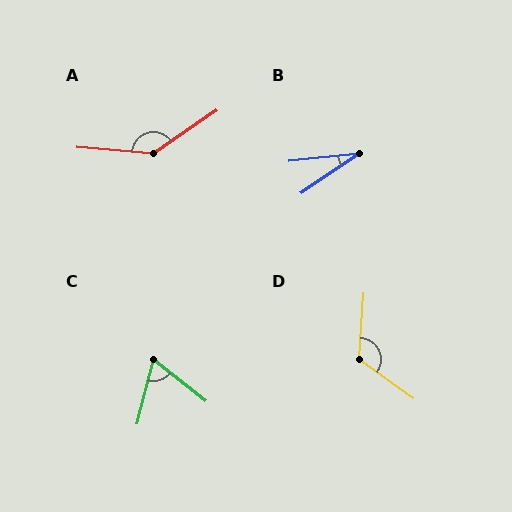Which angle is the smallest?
B, at approximately 28 degrees.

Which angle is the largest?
A, at approximately 141 degrees.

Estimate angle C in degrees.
Approximately 66 degrees.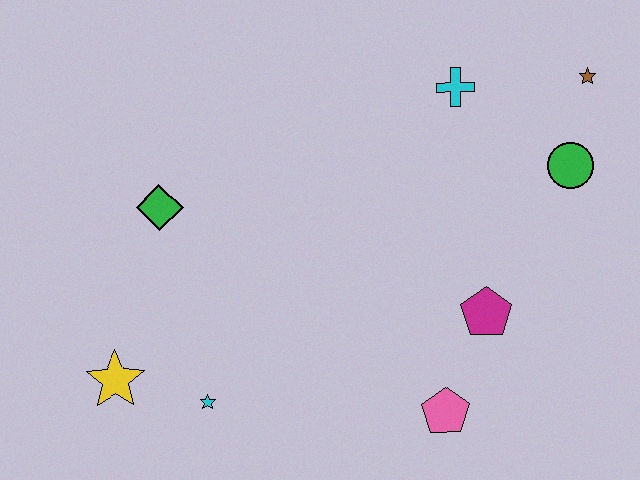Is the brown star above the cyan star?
Yes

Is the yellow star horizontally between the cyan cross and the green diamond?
No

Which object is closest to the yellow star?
The cyan star is closest to the yellow star.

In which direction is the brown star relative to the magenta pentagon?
The brown star is above the magenta pentagon.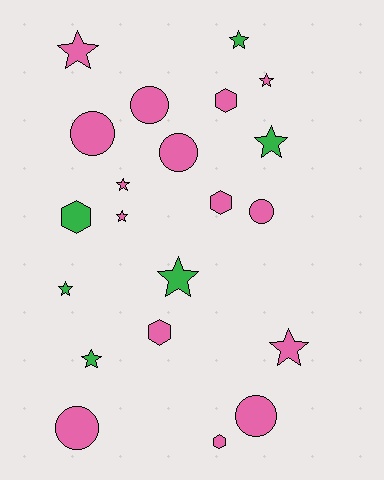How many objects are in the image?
There are 21 objects.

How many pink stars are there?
There are 5 pink stars.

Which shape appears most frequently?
Star, with 10 objects.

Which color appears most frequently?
Pink, with 15 objects.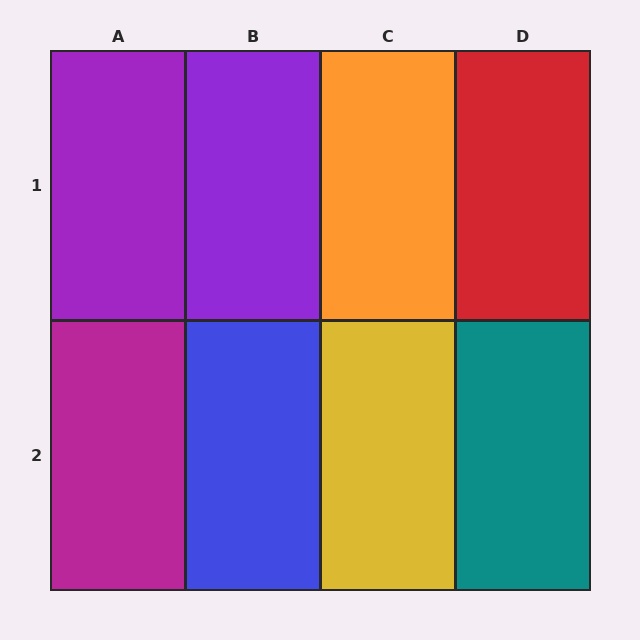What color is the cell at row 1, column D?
Red.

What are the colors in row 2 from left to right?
Magenta, blue, yellow, teal.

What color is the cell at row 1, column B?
Purple.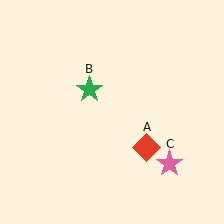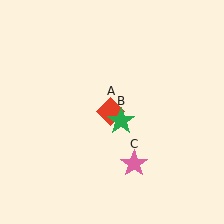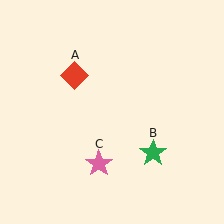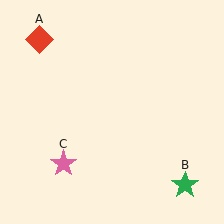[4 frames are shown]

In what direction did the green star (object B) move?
The green star (object B) moved down and to the right.